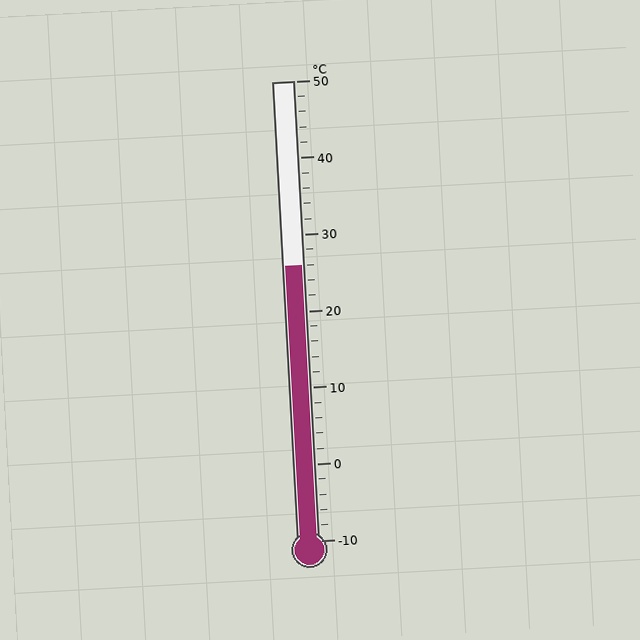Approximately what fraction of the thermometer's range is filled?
The thermometer is filled to approximately 60% of its range.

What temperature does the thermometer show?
The thermometer shows approximately 26°C.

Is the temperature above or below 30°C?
The temperature is below 30°C.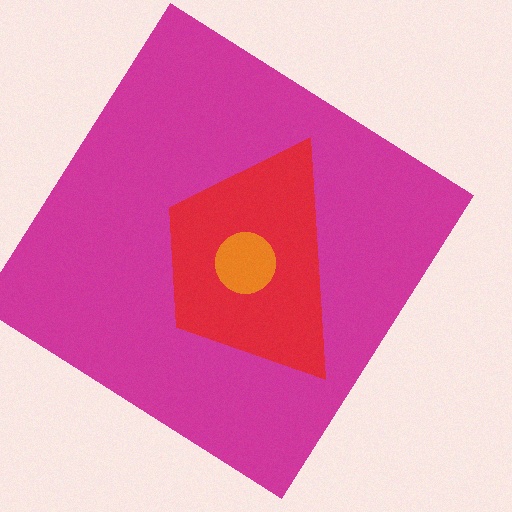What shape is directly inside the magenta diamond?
The red trapezoid.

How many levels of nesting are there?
3.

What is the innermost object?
The orange circle.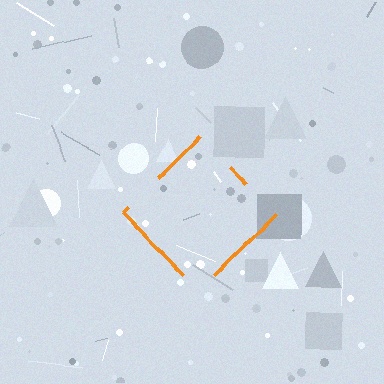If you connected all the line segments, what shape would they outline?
They would outline a diamond.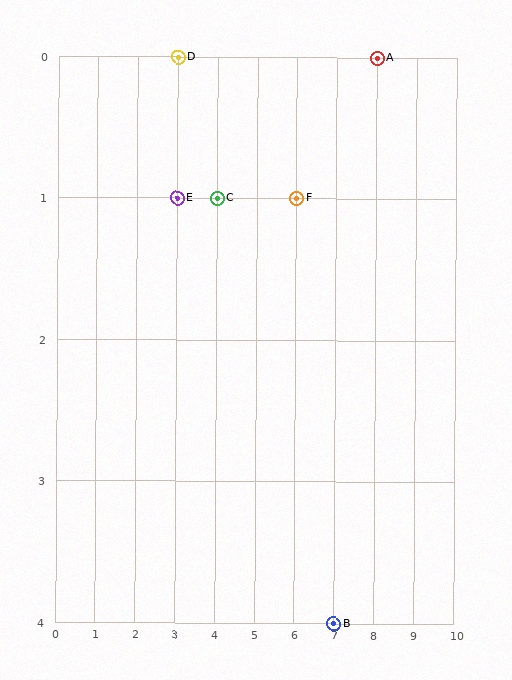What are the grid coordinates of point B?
Point B is at grid coordinates (7, 4).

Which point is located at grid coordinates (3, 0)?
Point D is at (3, 0).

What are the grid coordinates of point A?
Point A is at grid coordinates (8, 0).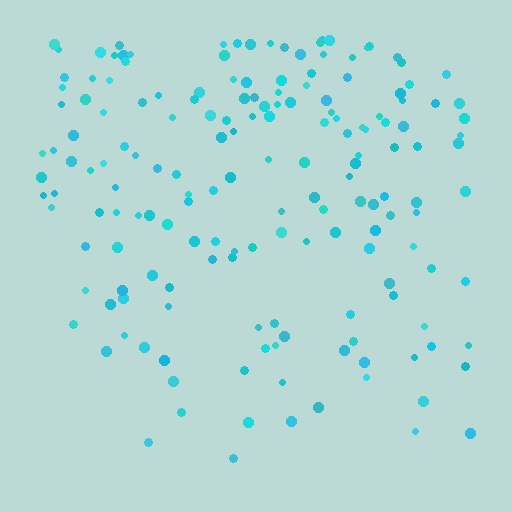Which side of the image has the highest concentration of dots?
The top.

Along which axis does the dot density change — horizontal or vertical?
Vertical.